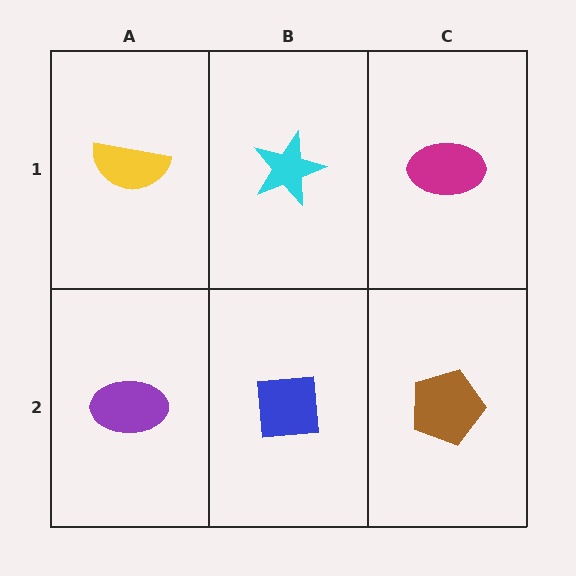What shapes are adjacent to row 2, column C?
A magenta ellipse (row 1, column C), a blue square (row 2, column B).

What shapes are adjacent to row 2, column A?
A yellow semicircle (row 1, column A), a blue square (row 2, column B).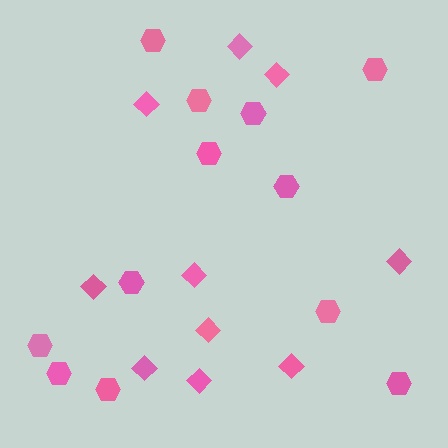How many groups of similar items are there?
There are 2 groups: one group of diamonds (10) and one group of hexagons (12).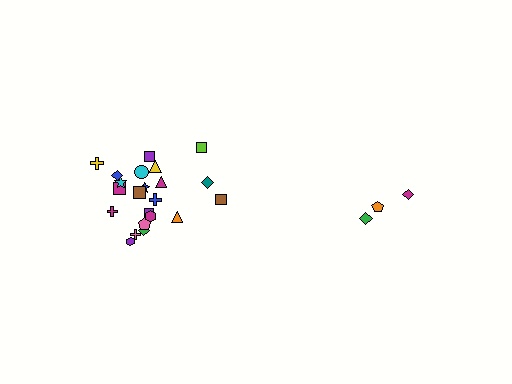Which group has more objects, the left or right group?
The left group.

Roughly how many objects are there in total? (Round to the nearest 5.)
Roughly 25 objects in total.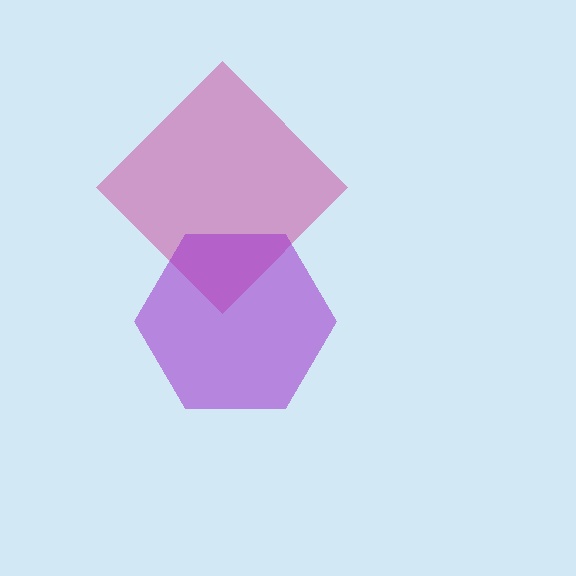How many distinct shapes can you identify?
There are 2 distinct shapes: a magenta diamond, a purple hexagon.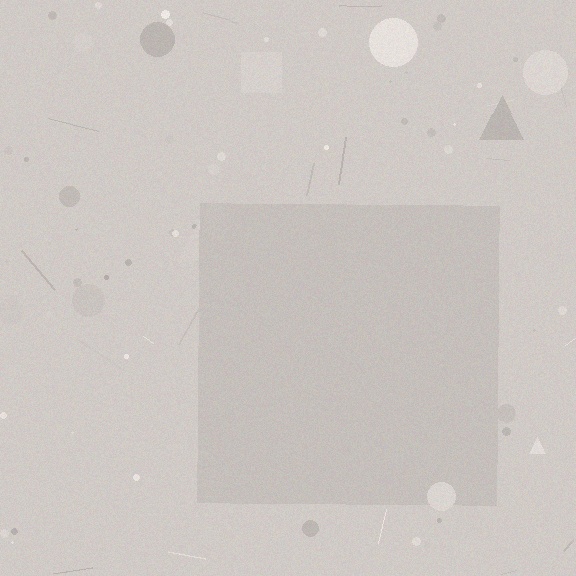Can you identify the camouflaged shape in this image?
The camouflaged shape is a square.